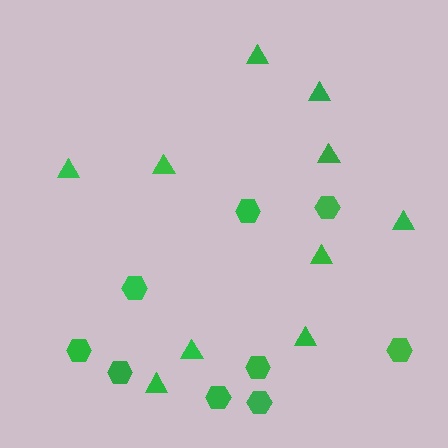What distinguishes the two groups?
There are 2 groups: one group of triangles (10) and one group of hexagons (9).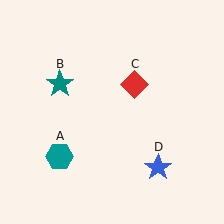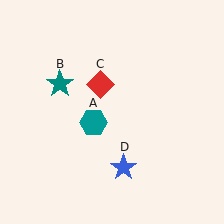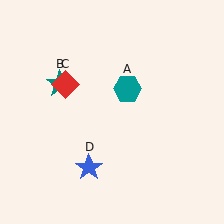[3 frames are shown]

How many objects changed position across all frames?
3 objects changed position: teal hexagon (object A), red diamond (object C), blue star (object D).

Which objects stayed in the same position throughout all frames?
Teal star (object B) remained stationary.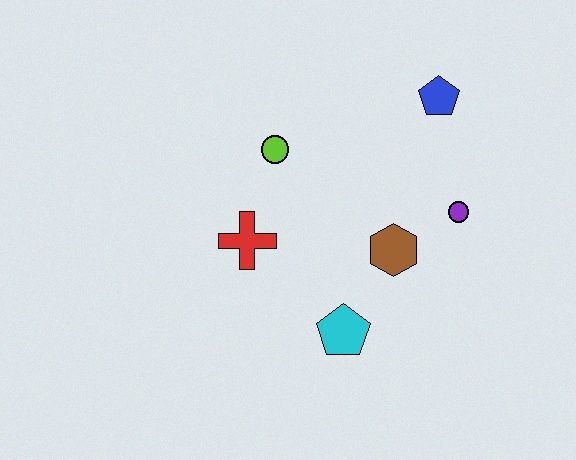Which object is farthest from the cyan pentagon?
The blue pentagon is farthest from the cyan pentagon.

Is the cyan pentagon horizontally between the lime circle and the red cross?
No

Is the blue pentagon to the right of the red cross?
Yes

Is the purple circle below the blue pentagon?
Yes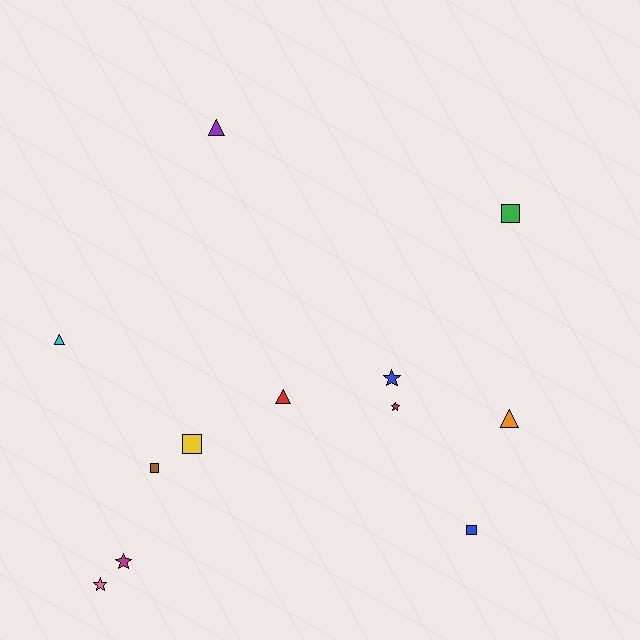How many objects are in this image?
There are 12 objects.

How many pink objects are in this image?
There is 1 pink object.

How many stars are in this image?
There are 4 stars.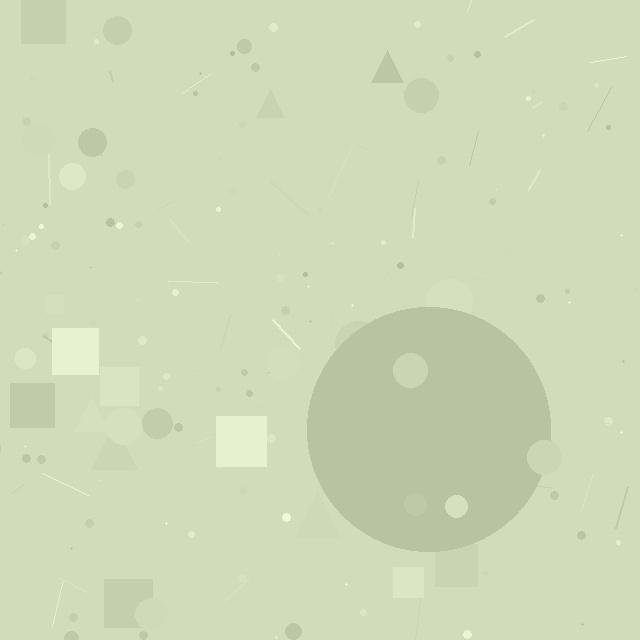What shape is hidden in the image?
A circle is hidden in the image.